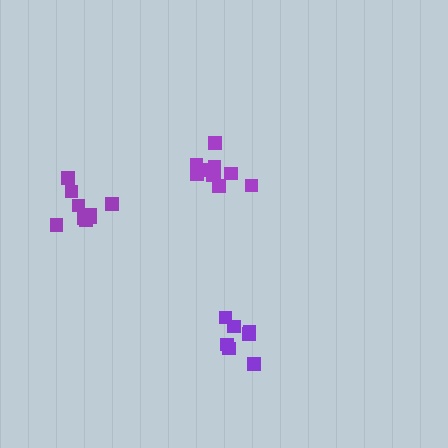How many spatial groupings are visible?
There are 3 spatial groupings.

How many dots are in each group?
Group 1: 9 dots, Group 2: 7 dots, Group 3: 10 dots (26 total).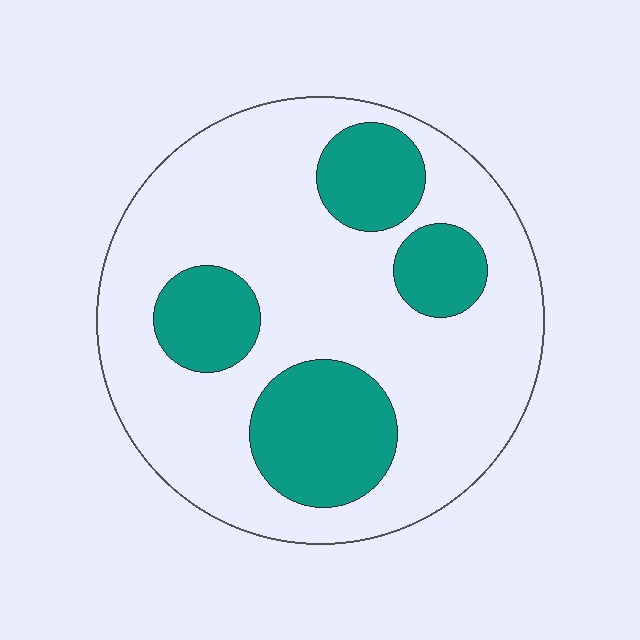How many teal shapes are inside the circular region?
4.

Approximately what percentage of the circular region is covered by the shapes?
Approximately 25%.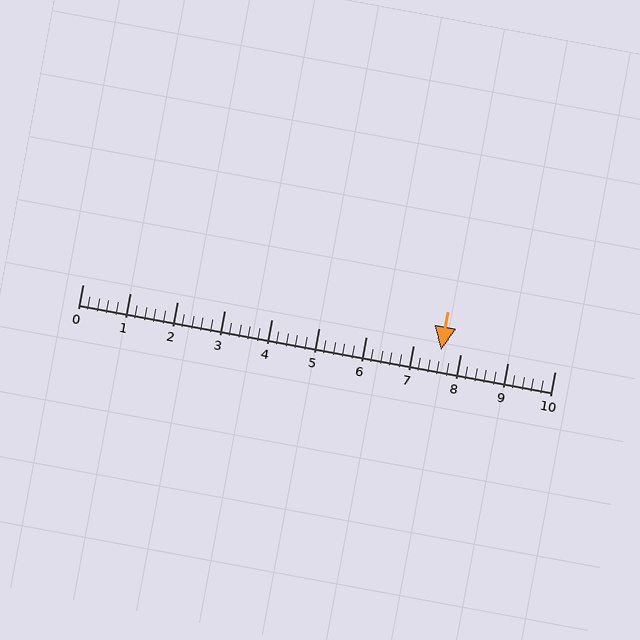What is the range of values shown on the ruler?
The ruler shows values from 0 to 10.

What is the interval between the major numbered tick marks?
The major tick marks are spaced 1 units apart.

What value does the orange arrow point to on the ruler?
The orange arrow points to approximately 7.6.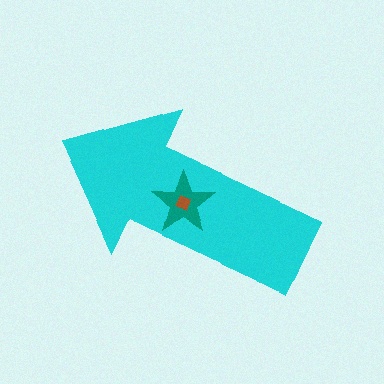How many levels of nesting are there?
3.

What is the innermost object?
The brown diamond.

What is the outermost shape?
The cyan arrow.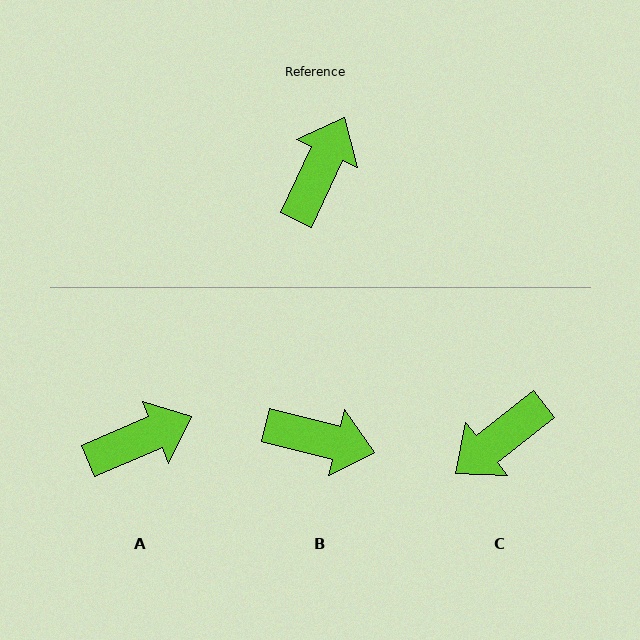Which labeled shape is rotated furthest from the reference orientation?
C, about 153 degrees away.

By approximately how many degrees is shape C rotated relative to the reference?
Approximately 153 degrees counter-clockwise.